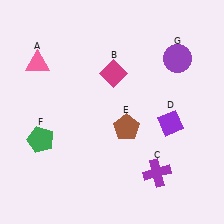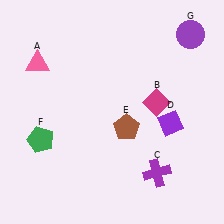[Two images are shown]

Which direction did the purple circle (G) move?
The purple circle (G) moved up.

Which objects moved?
The objects that moved are: the magenta diamond (B), the purple circle (G).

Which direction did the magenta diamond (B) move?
The magenta diamond (B) moved right.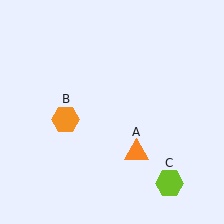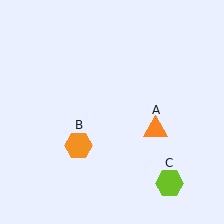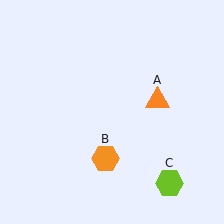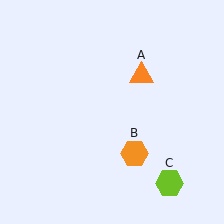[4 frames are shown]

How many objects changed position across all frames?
2 objects changed position: orange triangle (object A), orange hexagon (object B).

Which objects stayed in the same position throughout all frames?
Lime hexagon (object C) remained stationary.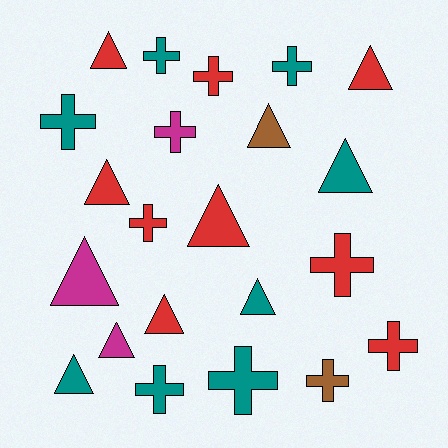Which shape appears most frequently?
Cross, with 11 objects.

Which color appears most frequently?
Red, with 9 objects.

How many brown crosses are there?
There is 1 brown cross.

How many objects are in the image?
There are 22 objects.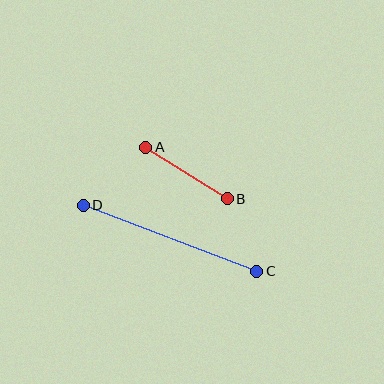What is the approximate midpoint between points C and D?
The midpoint is at approximately (170, 238) pixels.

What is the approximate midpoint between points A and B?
The midpoint is at approximately (186, 173) pixels.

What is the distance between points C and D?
The distance is approximately 186 pixels.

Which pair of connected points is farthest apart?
Points C and D are farthest apart.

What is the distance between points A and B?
The distance is approximately 96 pixels.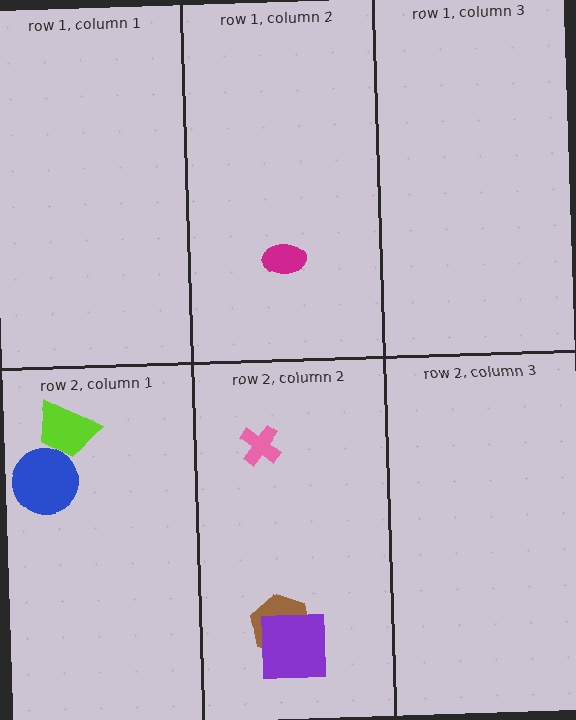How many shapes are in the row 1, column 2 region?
1.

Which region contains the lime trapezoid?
The row 2, column 1 region.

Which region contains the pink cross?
The row 2, column 2 region.